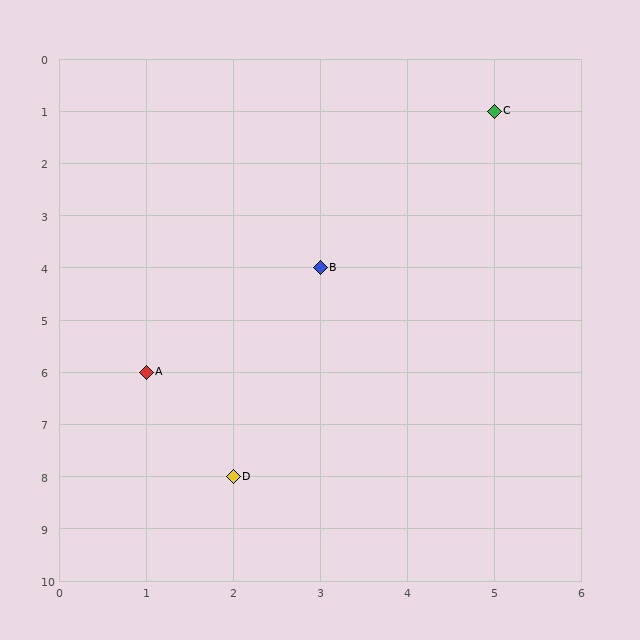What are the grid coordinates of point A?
Point A is at grid coordinates (1, 6).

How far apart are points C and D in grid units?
Points C and D are 3 columns and 7 rows apart (about 7.6 grid units diagonally).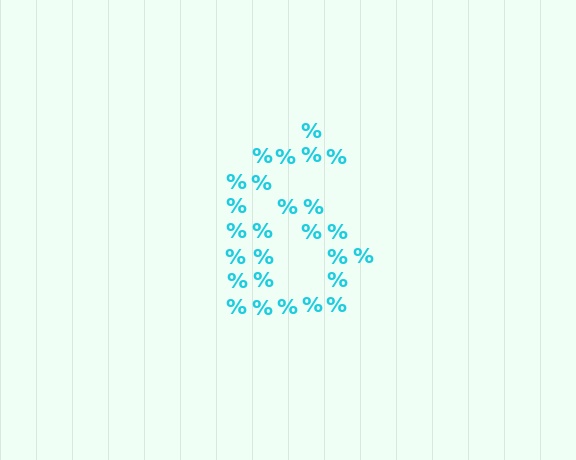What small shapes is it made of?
It is made of small percent signs.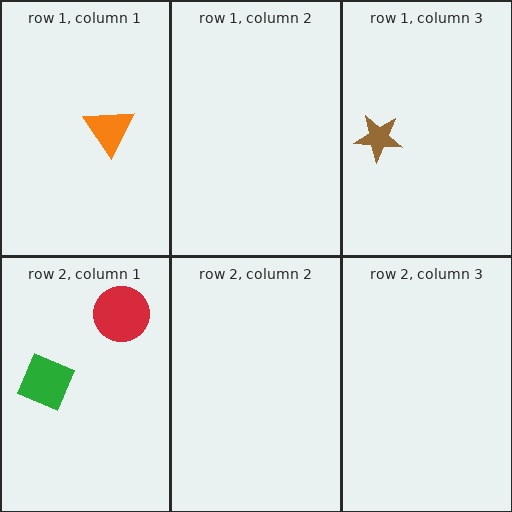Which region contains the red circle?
The row 2, column 1 region.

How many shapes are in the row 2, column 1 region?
2.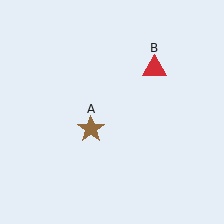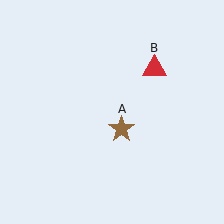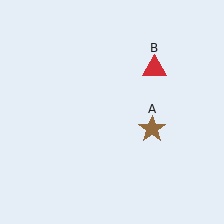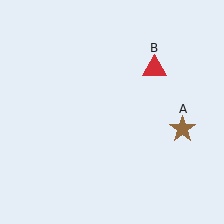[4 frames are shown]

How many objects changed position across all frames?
1 object changed position: brown star (object A).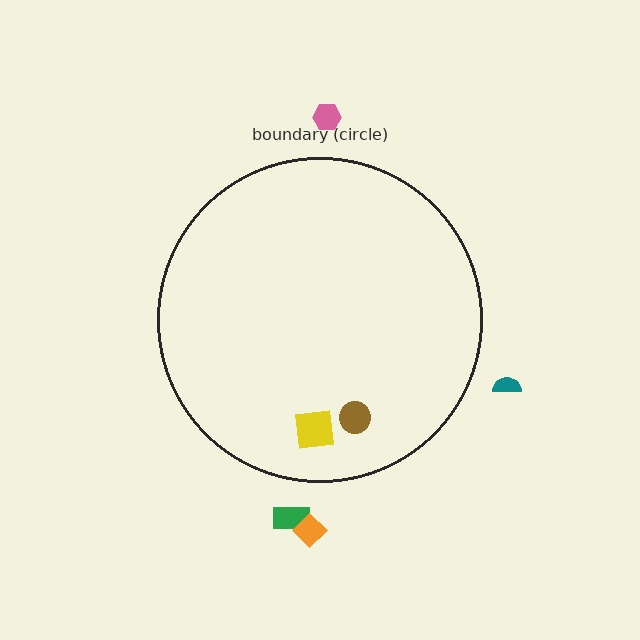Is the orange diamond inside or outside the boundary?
Outside.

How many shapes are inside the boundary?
2 inside, 4 outside.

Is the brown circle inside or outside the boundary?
Inside.